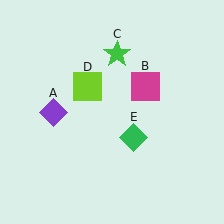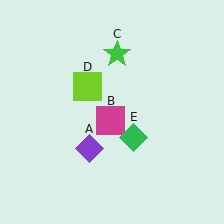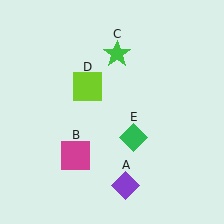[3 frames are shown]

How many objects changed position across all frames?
2 objects changed position: purple diamond (object A), magenta square (object B).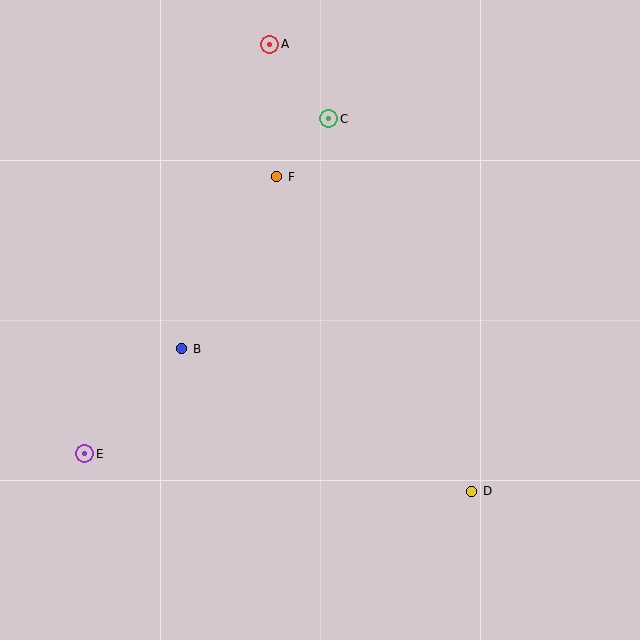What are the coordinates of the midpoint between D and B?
The midpoint between D and B is at (327, 420).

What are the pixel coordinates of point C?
Point C is at (329, 119).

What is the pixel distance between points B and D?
The distance between B and D is 323 pixels.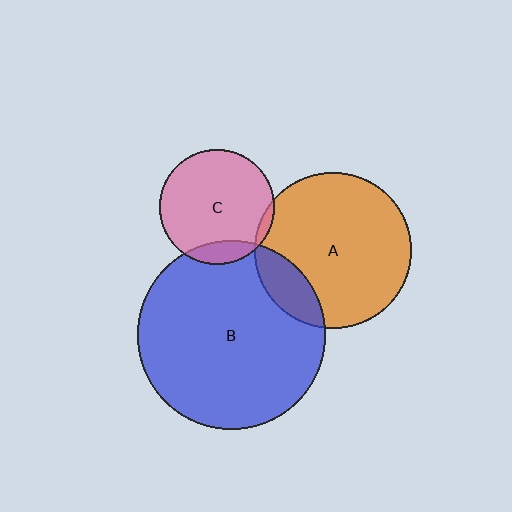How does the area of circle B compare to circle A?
Approximately 1.5 times.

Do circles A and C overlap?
Yes.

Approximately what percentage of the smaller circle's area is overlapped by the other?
Approximately 5%.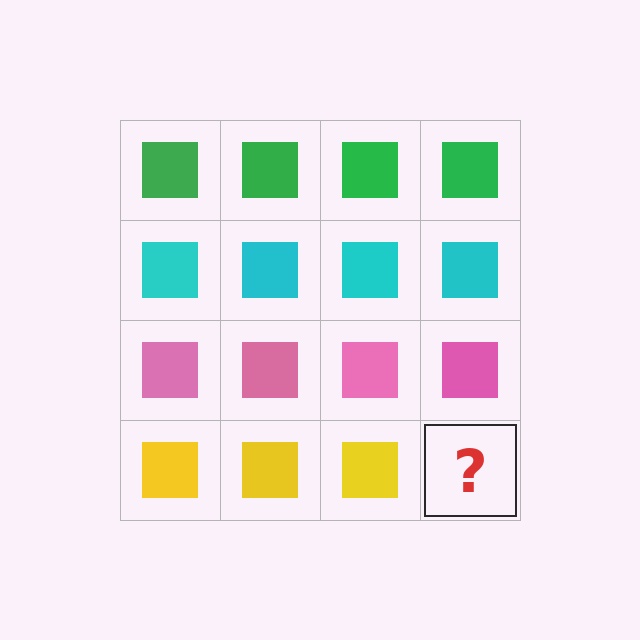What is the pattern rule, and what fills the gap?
The rule is that each row has a consistent color. The gap should be filled with a yellow square.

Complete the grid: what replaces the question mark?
The question mark should be replaced with a yellow square.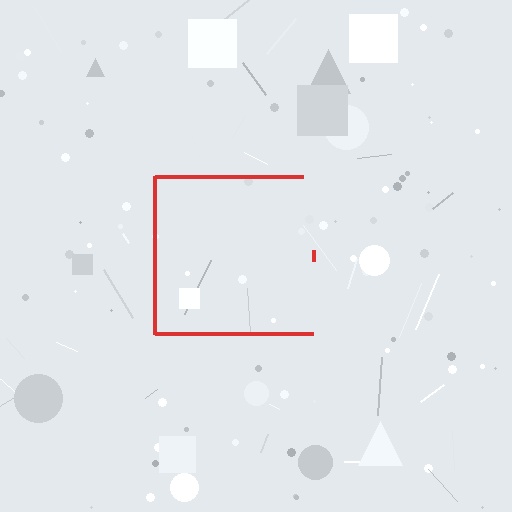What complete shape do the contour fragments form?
The contour fragments form a square.